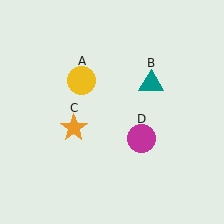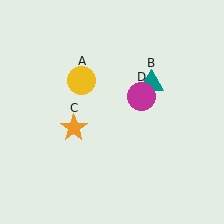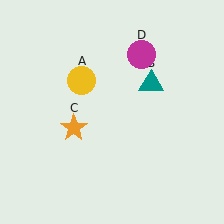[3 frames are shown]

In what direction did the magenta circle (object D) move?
The magenta circle (object D) moved up.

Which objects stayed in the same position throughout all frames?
Yellow circle (object A) and teal triangle (object B) and orange star (object C) remained stationary.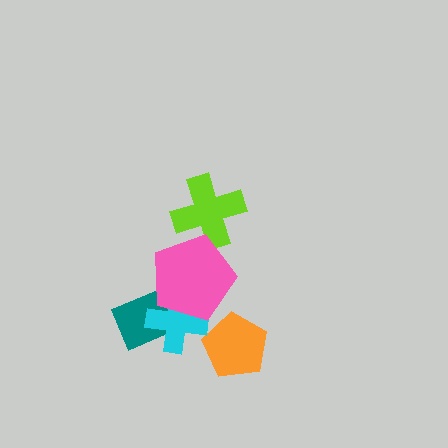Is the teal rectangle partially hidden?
Yes, it is partially covered by another shape.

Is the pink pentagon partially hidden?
No, no other shape covers it.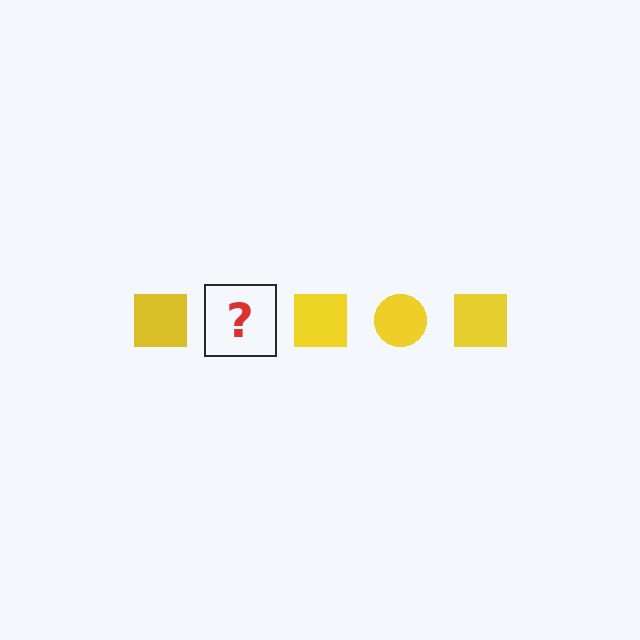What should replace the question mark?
The question mark should be replaced with a yellow circle.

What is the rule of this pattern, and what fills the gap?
The rule is that the pattern cycles through square, circle shapes in yellow. The gap should be filled with a yellow circle.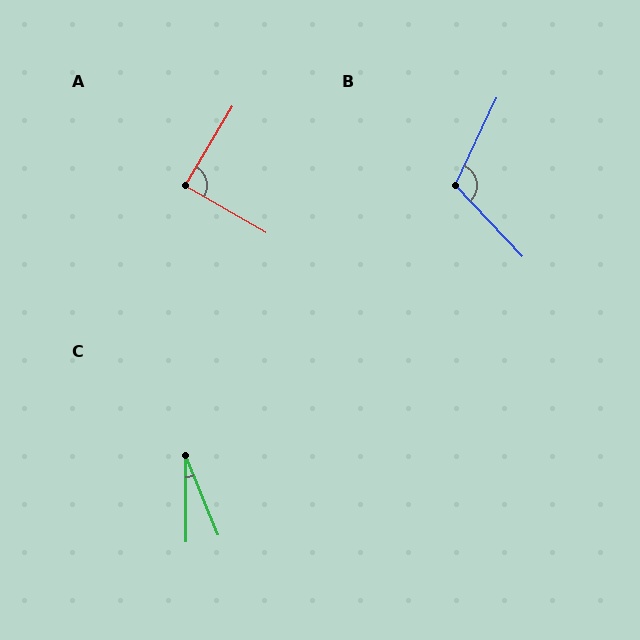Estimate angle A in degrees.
Approximately 89 degrees.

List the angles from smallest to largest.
C (22°), A (89°), B (111°).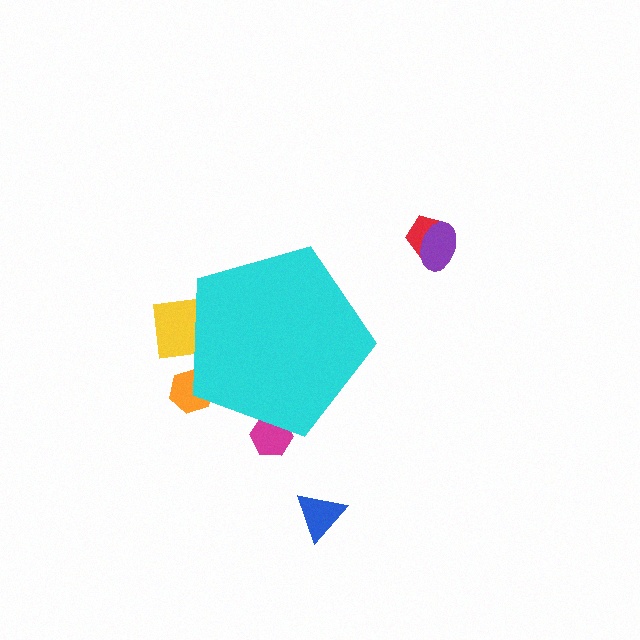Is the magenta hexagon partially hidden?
Yes, the magenta hexagon is partially hidden behind the cyan pentagon.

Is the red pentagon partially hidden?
No, the red pentagon is fully visible.